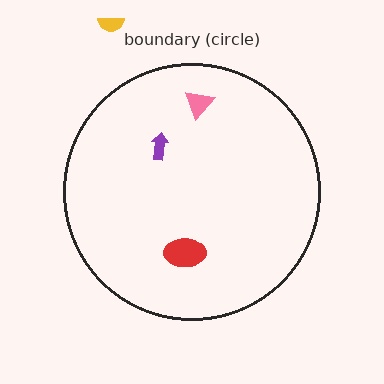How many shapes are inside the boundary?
3 inside, 1 outside.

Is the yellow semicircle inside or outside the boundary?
Outside.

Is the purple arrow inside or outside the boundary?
Inside.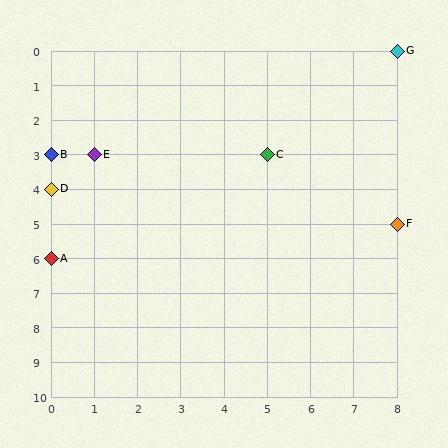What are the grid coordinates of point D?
Point D is at grid coordinates (0, 4).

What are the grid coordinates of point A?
Point A is at grid coordinates (0, 6).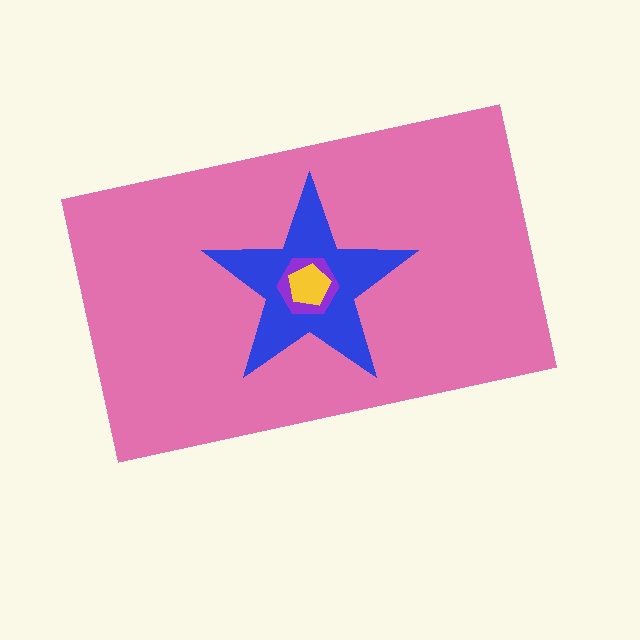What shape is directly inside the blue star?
The purple hexagon.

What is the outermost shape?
The pink rectangle.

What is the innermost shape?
The yellow pentagon.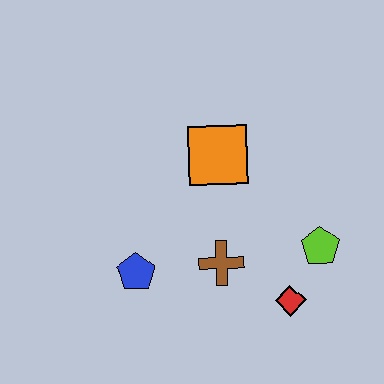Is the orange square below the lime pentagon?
No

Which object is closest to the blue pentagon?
The brown cross is closest to the blue pentagon.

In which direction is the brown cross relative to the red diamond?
The brown cross is to the left of the red diamond.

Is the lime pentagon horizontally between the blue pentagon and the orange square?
No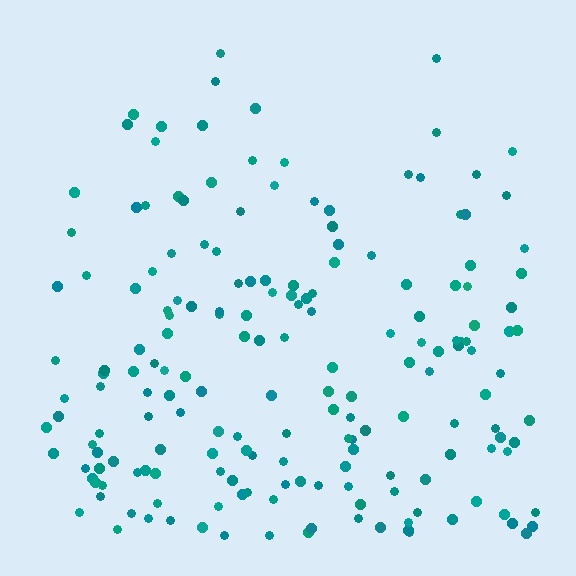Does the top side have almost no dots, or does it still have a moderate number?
Still a moderate number, just noticeably fewer than the bottom.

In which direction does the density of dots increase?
From top to bottom, with the bottom side densest.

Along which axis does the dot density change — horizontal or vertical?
Vertical.